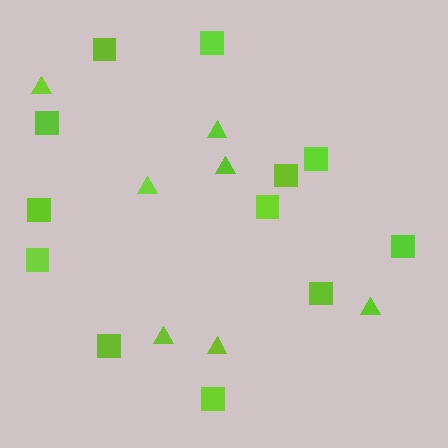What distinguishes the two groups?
There are 2 groups: one group of triangles (7) and one group of squares (12).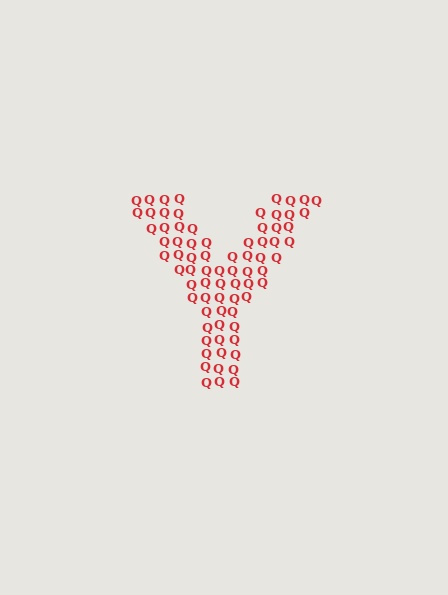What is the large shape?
The large shape is the letter Y.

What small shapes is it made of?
It is made of small letter Q's.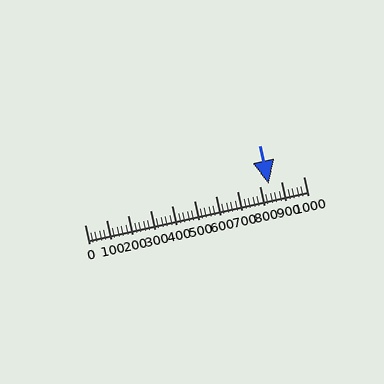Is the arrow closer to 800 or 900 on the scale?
The arrow is closer to 800.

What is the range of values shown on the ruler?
The ruler shows values from 0 to 1000.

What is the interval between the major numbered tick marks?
The major tick marks are spaced 100 units apart.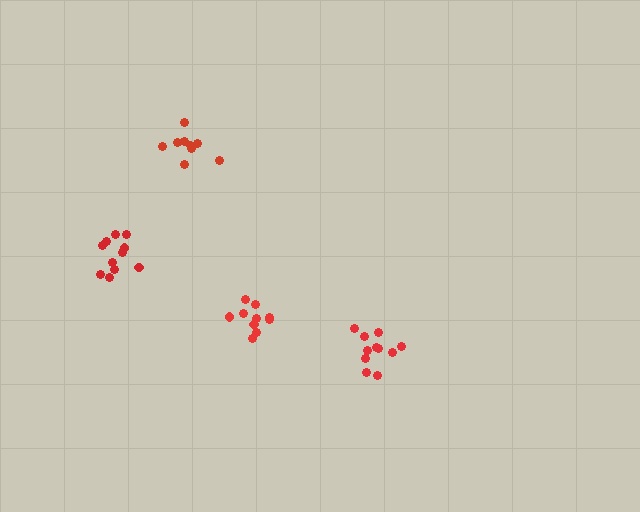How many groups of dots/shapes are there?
There are 4 groups.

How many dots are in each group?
Group 1: 9 dots, Group 2: 11 dots, Group 3: 10 dots, Group 4: 11 dots (41 total).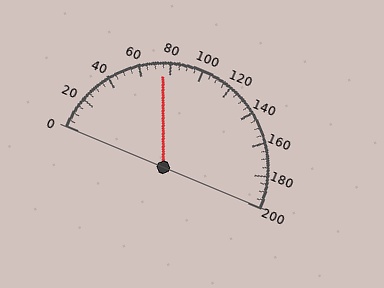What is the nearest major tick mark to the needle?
The nearest major tick mark is 80.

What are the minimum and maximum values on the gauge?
The gauge ranges from 0 to 200.